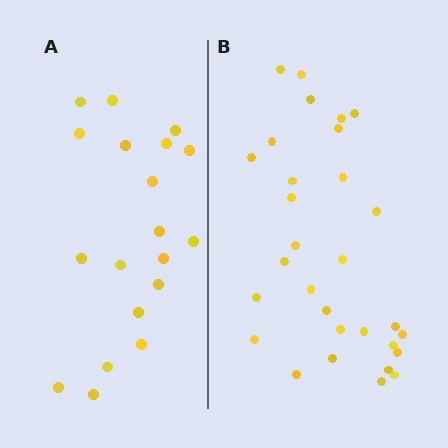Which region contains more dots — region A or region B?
Region B (the right region) has more dots.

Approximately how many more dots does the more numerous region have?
Region B has roughly 12 or so more dots than region A.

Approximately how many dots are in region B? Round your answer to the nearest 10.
About 30 dots.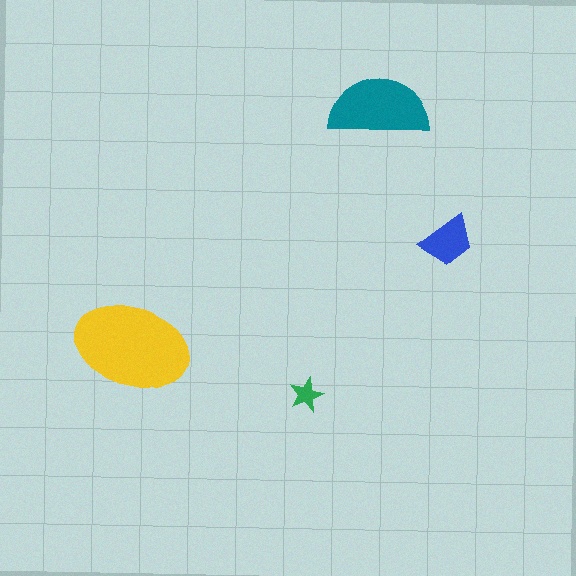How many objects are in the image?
There are 4 objects in the image.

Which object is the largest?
The yellow ellipse.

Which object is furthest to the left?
The yellow ellipse is leftmost.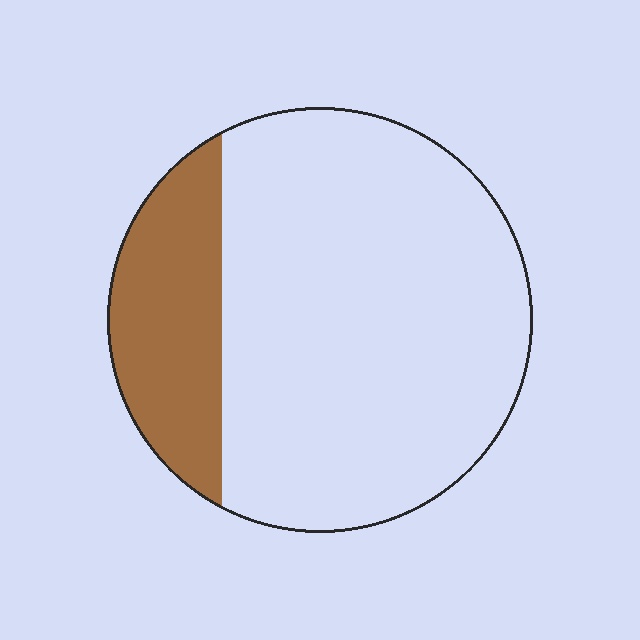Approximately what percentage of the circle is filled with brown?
Approximately 20%.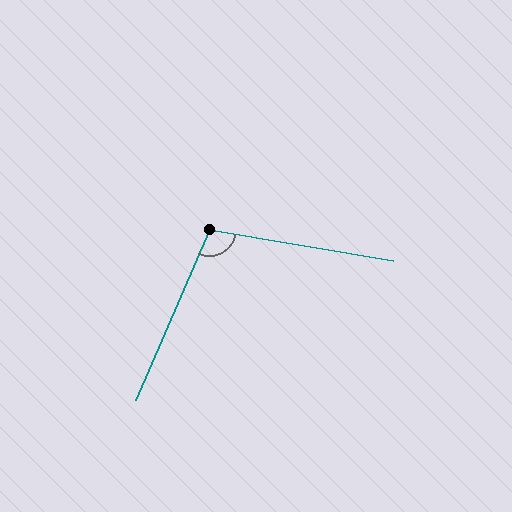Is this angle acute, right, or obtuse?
It is obtuse.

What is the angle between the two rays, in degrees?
Approximately 104 degrees.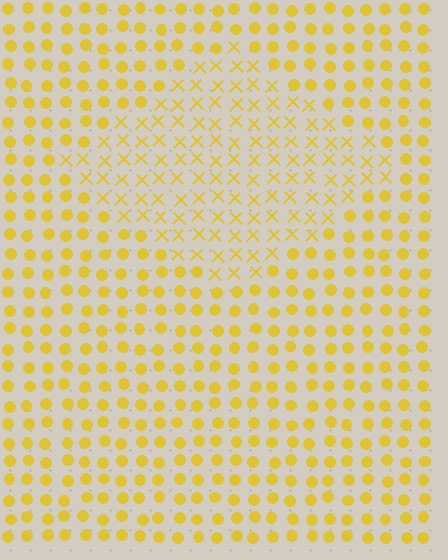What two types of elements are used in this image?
The image uses X marks inside the diamond region and circles outside it.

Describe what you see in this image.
The image is filled with small yellow elements arranged in a uniform grid. A diamond-shaped region contains X marks, while the surrounding area contains circles. The boundary is defined purely by the change in element shape.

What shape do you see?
I see a diamond.